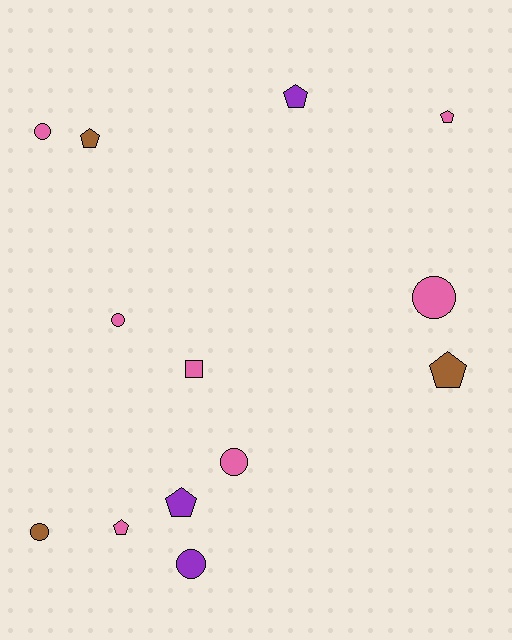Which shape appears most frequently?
Pentagon, with 6 objects.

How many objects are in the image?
There are 13 objects.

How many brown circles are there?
There is 1 brown circle.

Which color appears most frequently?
Pink, with 7 objects.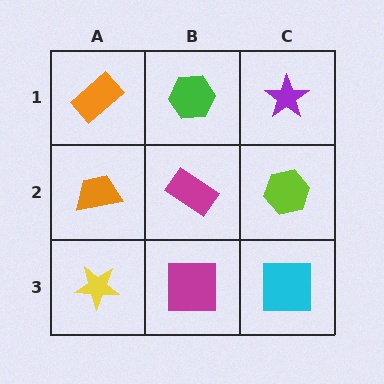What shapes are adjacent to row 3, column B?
A magenta rectangle (row 2, column B), a yellow star (row 3, column A), a cyan square (row 3, column C).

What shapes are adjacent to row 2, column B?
A green hexagon (row 1, column B), a magenta square (row 3, column B), an orange trapezoid (row 2, column A), a lime hexagon (row 2, column C).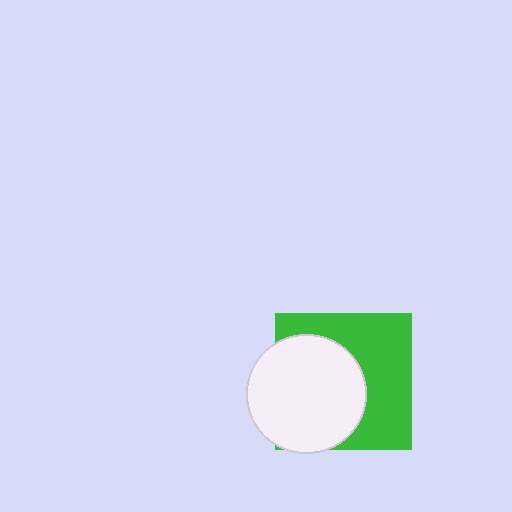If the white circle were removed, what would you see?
You would see the complete green square.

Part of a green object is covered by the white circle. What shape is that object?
It is a square.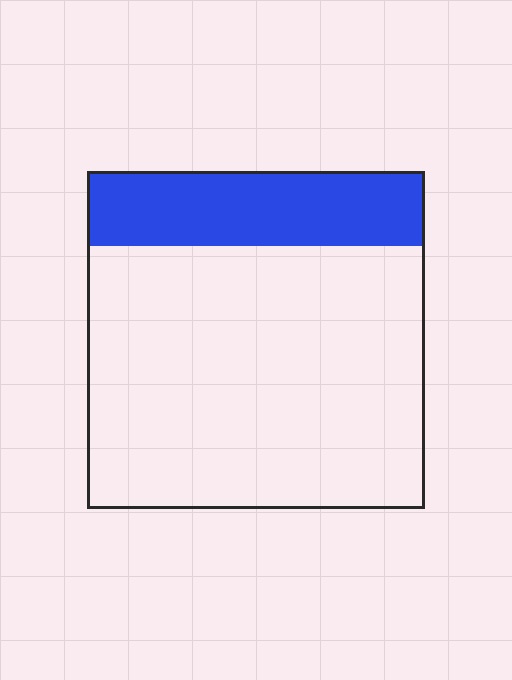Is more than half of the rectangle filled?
No.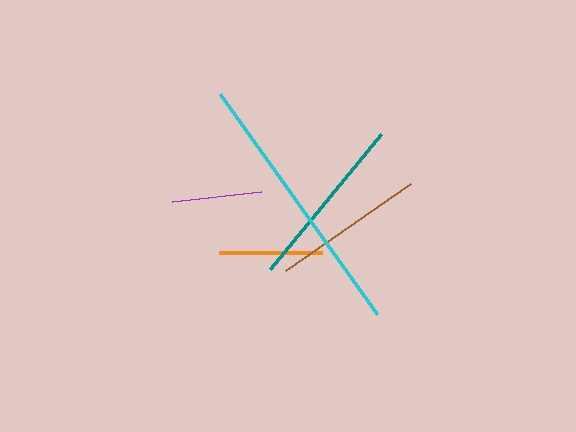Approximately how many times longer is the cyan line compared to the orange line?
The cyan line is approximately 2.6 times the length of the orange line.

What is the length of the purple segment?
The purple segment is approximately 89 pixels long.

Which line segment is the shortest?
The purple line is the shortest at approximately 89 pixels.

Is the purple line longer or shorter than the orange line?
The orange line is longer than the purple line.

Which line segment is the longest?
The cyan line is the longest at approximately 270 pixels.